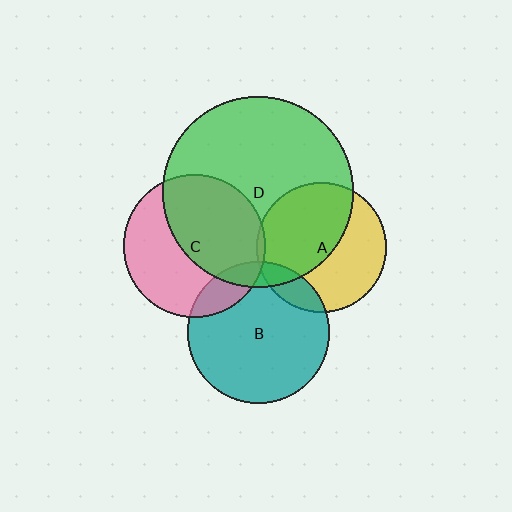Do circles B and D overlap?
Yes.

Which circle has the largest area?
Circle D (green).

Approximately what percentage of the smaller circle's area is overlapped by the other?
Approximately 10%.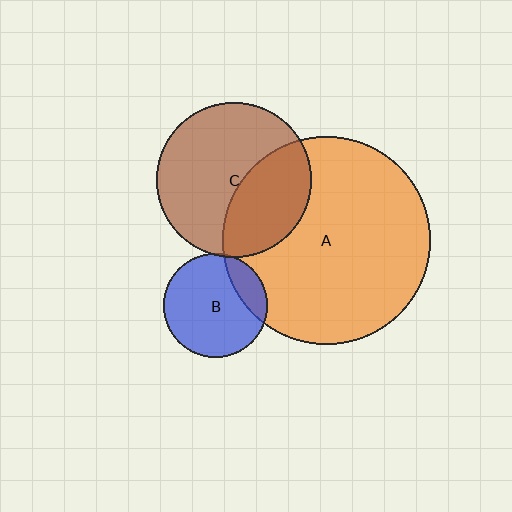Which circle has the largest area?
Circle A (orange).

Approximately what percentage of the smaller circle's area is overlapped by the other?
Approximately 20%.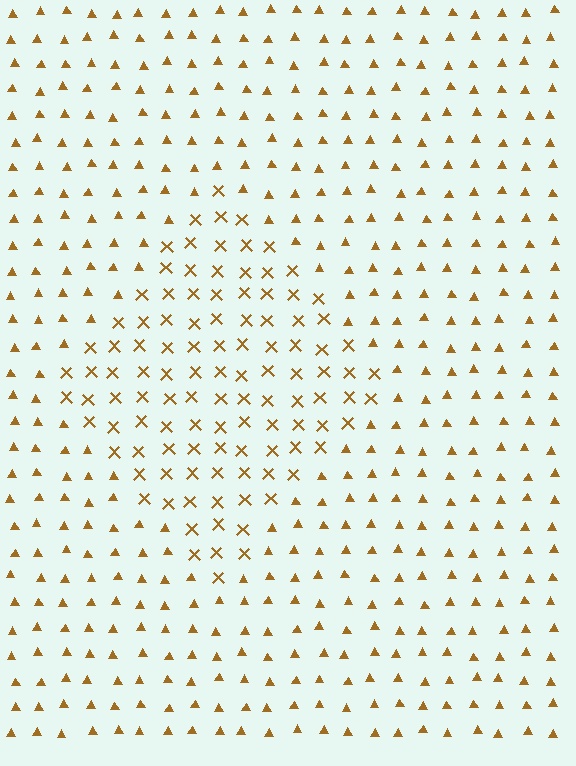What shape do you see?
I see a diamond.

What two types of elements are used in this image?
The image uses X marks inside the diamond region and triangles outside it.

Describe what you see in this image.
The image is filled with small brown elements arranged in a uniform grid. A diamond-shaped region contains X marks, while the surrounding area contains triangles. The boundary is defined purely by the change in element shape.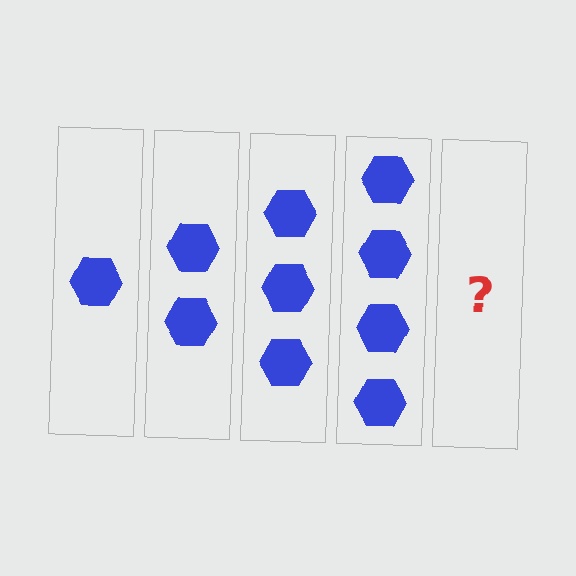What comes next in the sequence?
The next element should be 5 hexagons.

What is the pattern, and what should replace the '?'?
The pattern is that each step adds one more hexagon. The '?' should be 5 hexagons.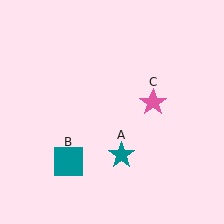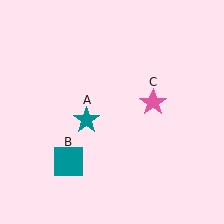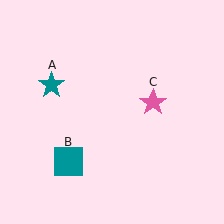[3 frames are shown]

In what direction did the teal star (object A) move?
The teal star (object A) moved up and to the left.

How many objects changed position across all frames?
1 object changed position: teal star (object A).